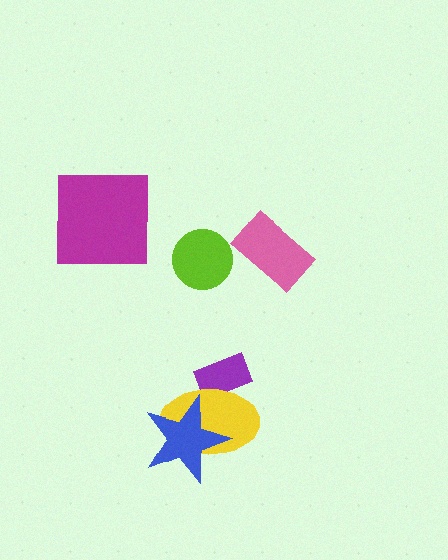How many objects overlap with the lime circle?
0 objects overlap with the lime circle.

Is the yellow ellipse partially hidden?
Yes, it is partially covered by another shape.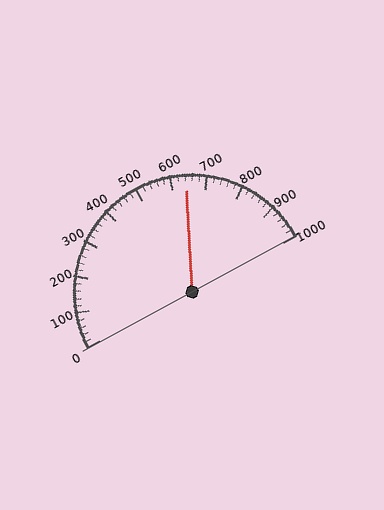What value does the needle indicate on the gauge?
The needle indicates approximately 640.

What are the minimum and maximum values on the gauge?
The gauge ranges from 0 to 1000.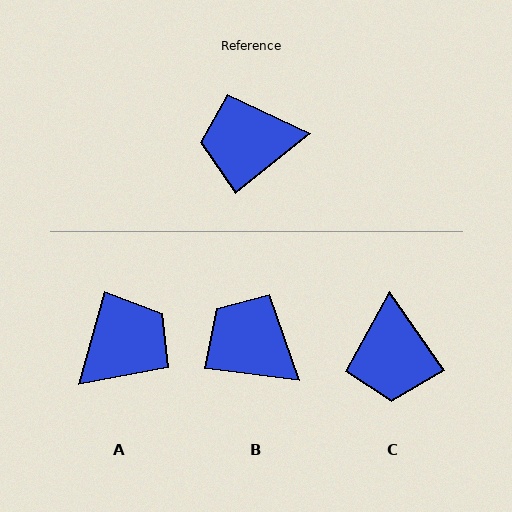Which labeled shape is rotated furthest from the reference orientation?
A, about 144 degrees away.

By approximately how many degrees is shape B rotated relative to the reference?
Approximately 46 degrees clockwise.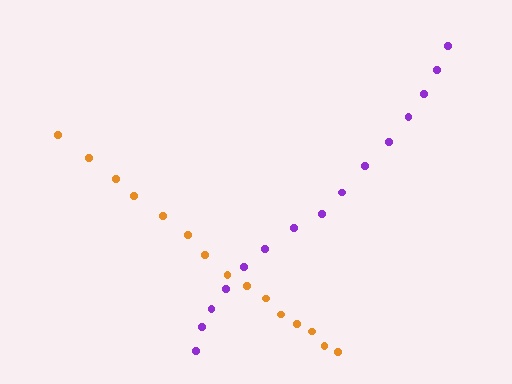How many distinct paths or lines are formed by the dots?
There are 2 distinct paths.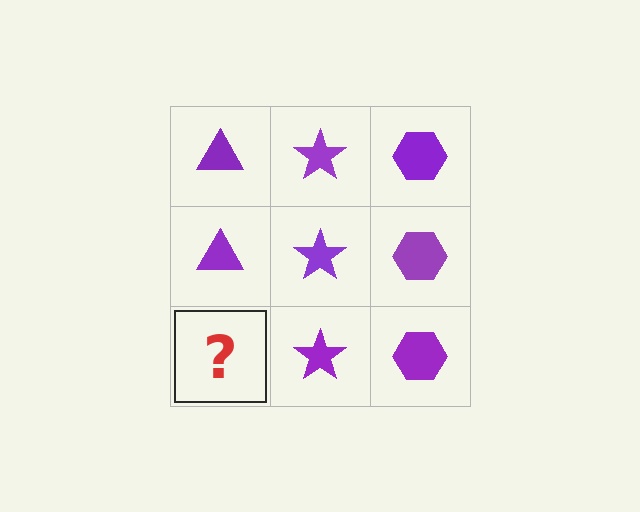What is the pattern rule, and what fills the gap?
The rule is that each column has a consistent shape. The gap should be filled with a purple triangle.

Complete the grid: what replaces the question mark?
The question mark should be replaced with a purple triangle.